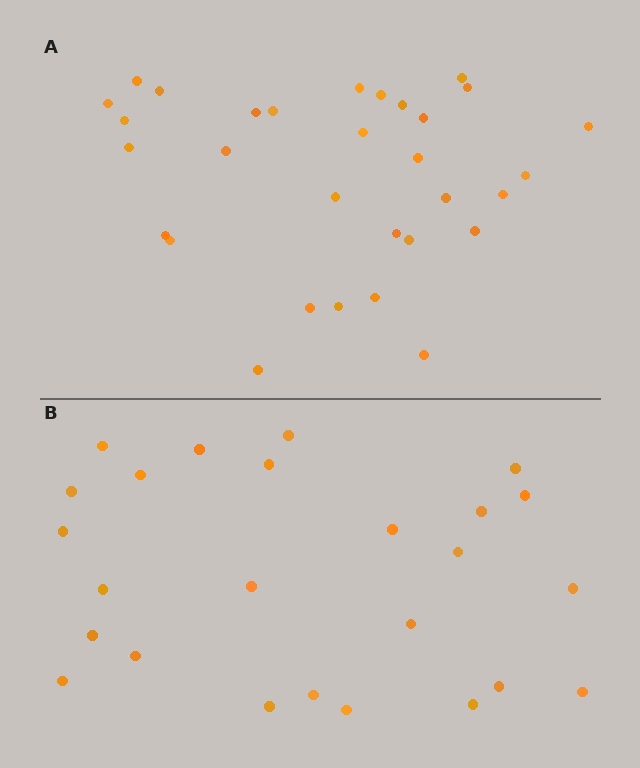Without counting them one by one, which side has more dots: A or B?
Region A (the top region) has more dots.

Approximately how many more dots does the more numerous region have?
Region A has about 6 more dots than region B.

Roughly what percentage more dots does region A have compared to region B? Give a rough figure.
About 25% more.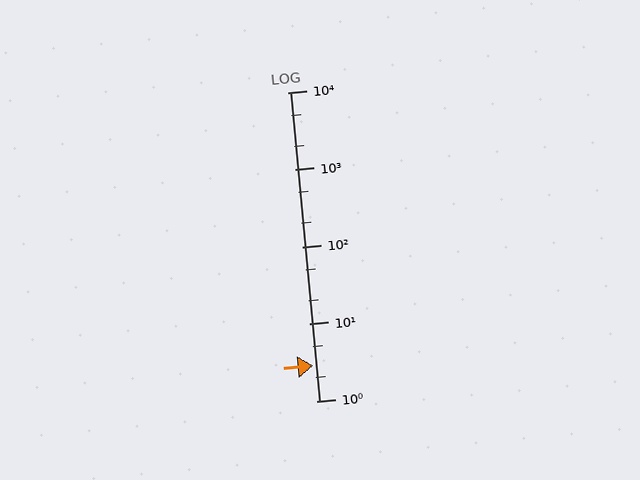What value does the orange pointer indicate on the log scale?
The pointer indicates approximately 2.9.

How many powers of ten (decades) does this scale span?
The scale spans 4 decades, from 1 to 10000.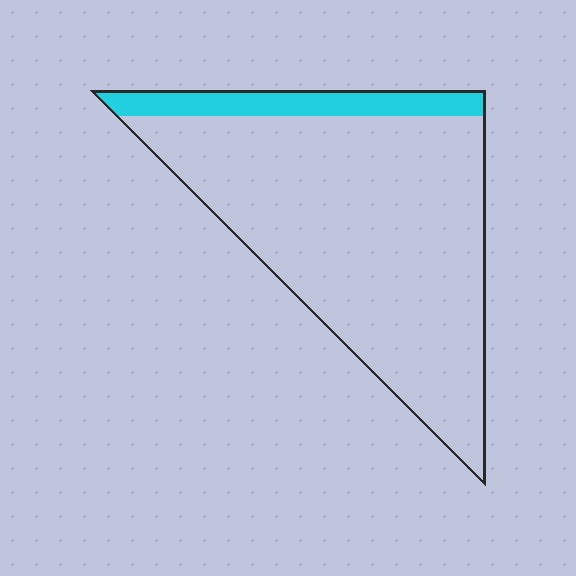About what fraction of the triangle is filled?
About one eighth (1/8).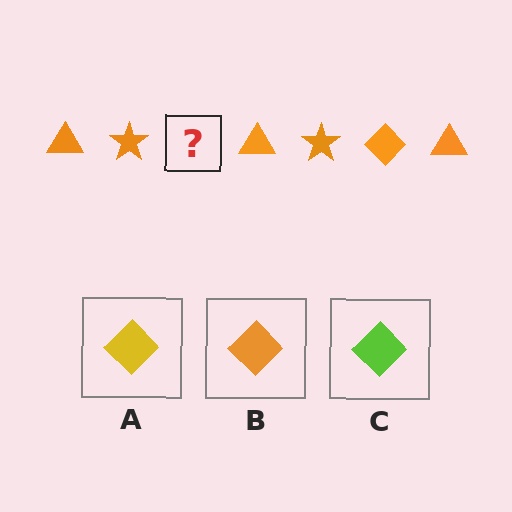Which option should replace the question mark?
Option B.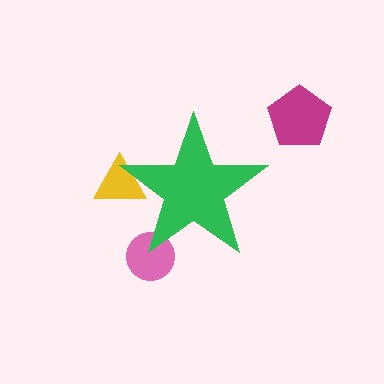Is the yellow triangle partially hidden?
Yes, the yellow triangle is partially hidden behind the green star.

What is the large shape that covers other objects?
A green star.